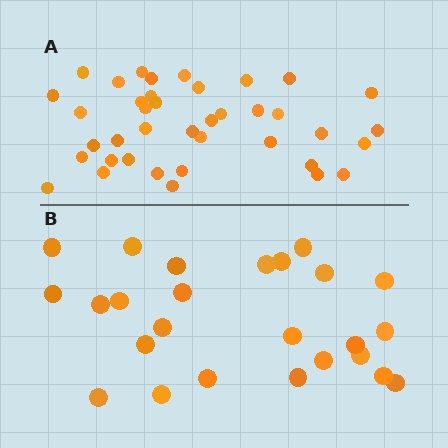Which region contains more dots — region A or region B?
Region A (the top region) has more dots.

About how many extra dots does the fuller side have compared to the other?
Region A has approximately 15 more dots than region B.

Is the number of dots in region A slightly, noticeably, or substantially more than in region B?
Region A has substantially more. The ratio is roughly 1.6 to 1.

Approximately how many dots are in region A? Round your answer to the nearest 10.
About 40 dots. (The exact count is 39, which rounds to 40.)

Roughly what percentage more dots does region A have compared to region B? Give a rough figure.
About 55% more.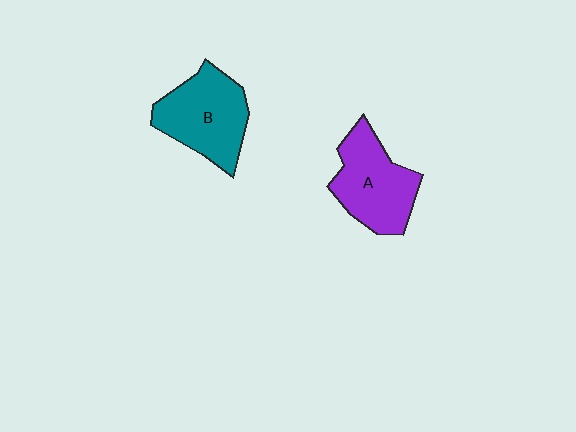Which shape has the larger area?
Shape B (teal).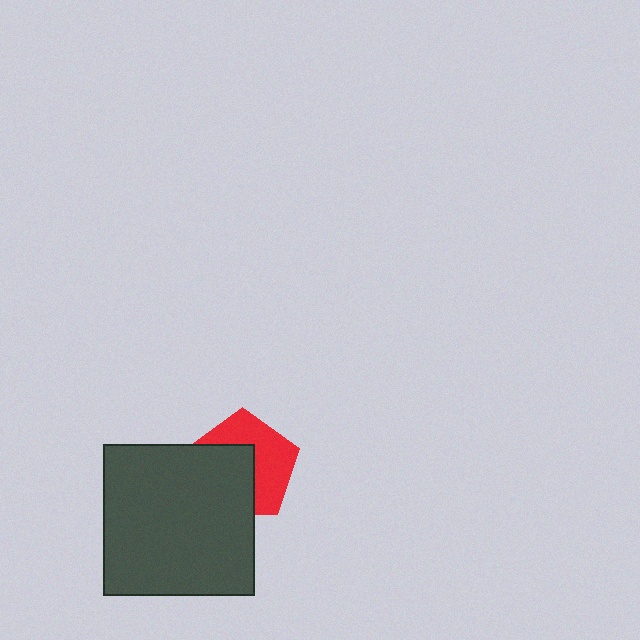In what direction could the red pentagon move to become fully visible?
The red pentagon could move toward the upper-right. That would shift it out from behind the dark gray square entirely.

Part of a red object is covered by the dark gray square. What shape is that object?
It is a pentagon.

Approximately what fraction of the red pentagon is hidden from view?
Roughly 50% of the red pentagon is hidden behind the dark gray square.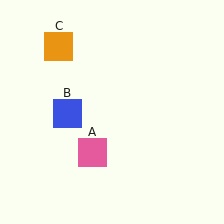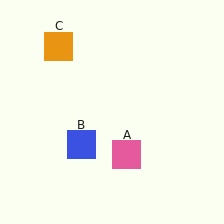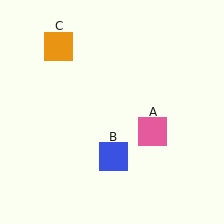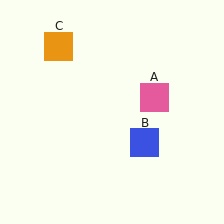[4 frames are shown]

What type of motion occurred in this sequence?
The pink square (object A), blue square (object B) rotated counterclockwise around the center of the scene.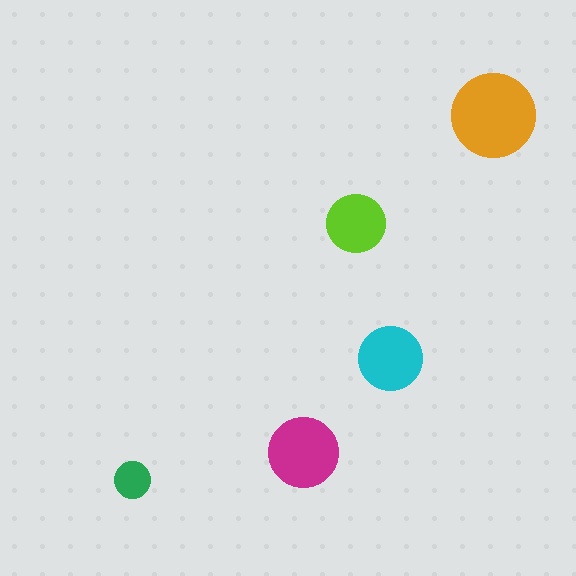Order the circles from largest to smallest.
the orange one, the magenta one, the cyan one, the lime one, the green one.